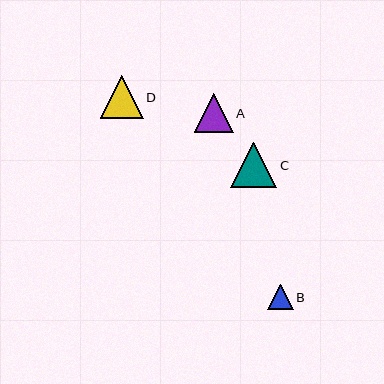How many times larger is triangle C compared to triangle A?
Triangle C is approximately 1.2 times the size of triangle A.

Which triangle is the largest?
Triangle C is the largest with a size of approximately 46 pixels.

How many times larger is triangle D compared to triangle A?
Triangle D is approximately 1.1 times the size of triangle A.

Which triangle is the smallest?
Triangle B is the smallest with a size of approximately 25 pixels.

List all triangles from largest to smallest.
From largest to smallest: C, D, A, B.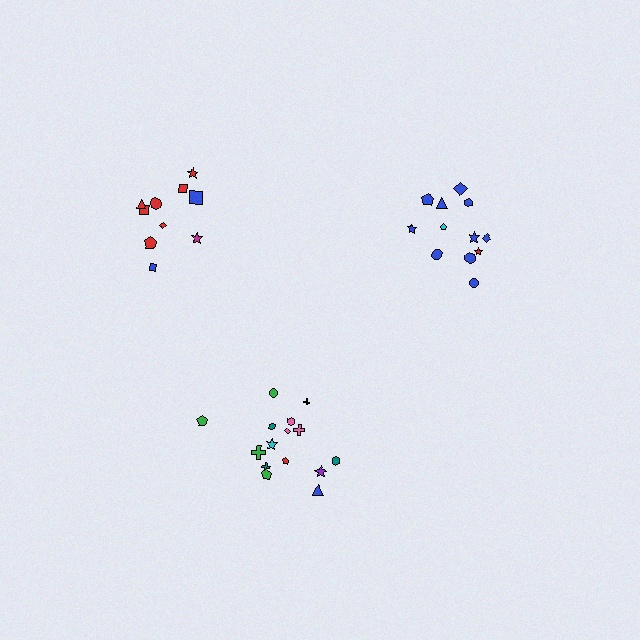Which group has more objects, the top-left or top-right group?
The top-right group.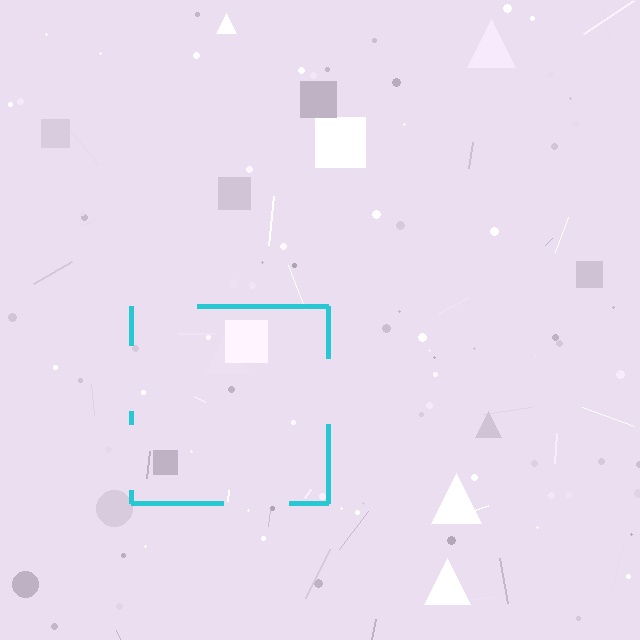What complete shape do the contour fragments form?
The contour fragments form a square.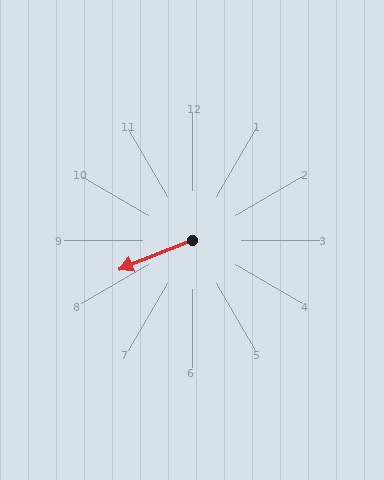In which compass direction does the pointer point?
West.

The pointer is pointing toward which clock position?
Roughly 8 o'clock.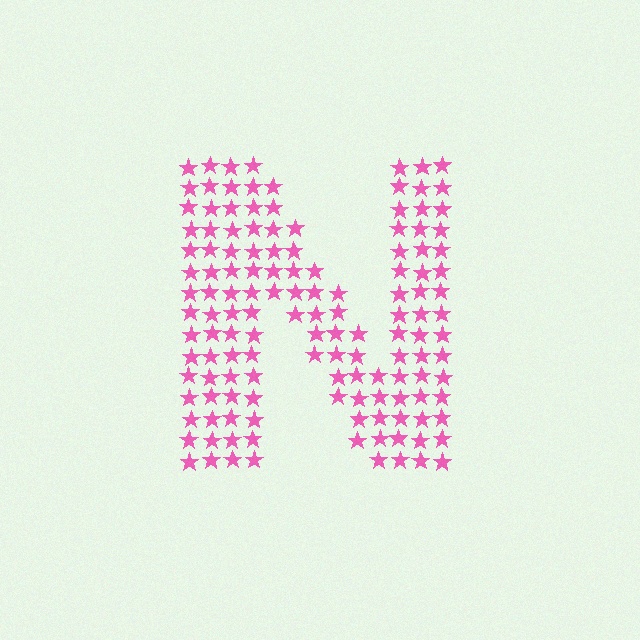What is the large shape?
The large shape is the letter N.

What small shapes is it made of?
It is made of small stars.